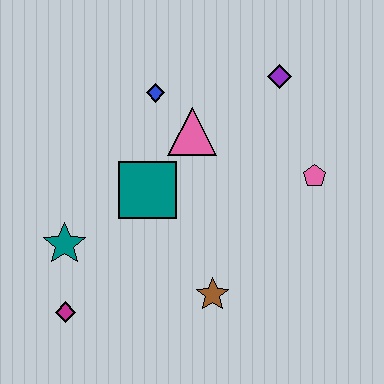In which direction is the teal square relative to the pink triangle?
The teal square is below the pink triangle.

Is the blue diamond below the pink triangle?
No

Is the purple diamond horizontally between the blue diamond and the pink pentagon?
Yes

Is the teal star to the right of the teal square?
No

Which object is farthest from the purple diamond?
The magenta diamond is farthest from the purple diamond.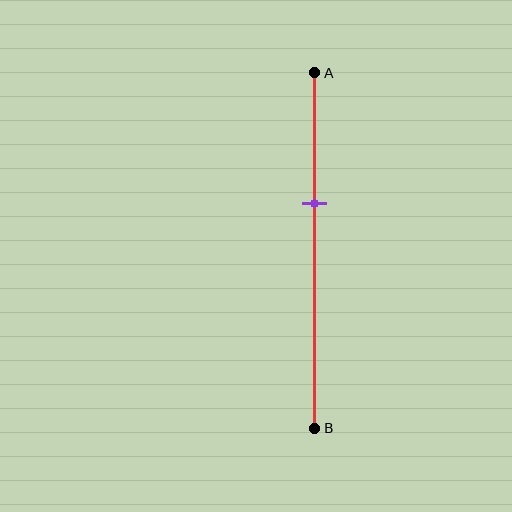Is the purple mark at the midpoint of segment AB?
No, the mark is at about 35% from A, not at the 50% midpoint.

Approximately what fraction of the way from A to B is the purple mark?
The purple mark is approximately 35% of the way from A to B.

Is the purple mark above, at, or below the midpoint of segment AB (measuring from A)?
The purple mark is above the midpoint of segment AB.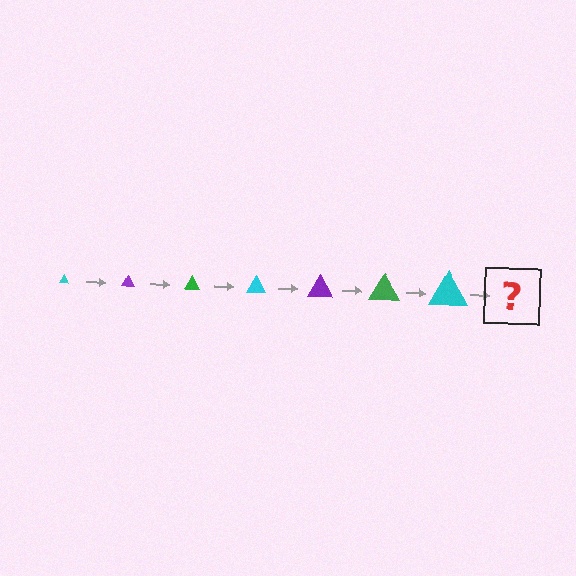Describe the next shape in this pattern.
It should be a purple triangle, larger than the previous one.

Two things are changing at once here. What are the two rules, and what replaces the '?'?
The two rules are that the triangle grows larger each step and the color cycles through cyan, purple, and green. The '?' should be a purple triangle, larger than the previous one.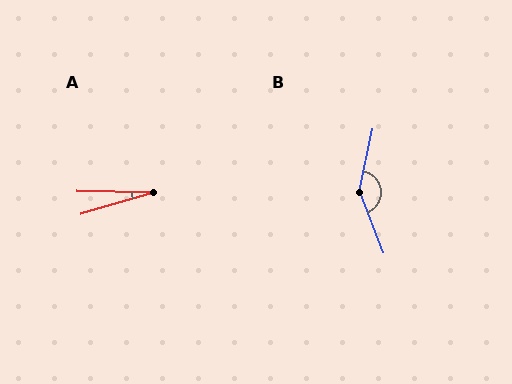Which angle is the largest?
B, at approximately 147 degrees.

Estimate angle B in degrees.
Approximately 147 degrees.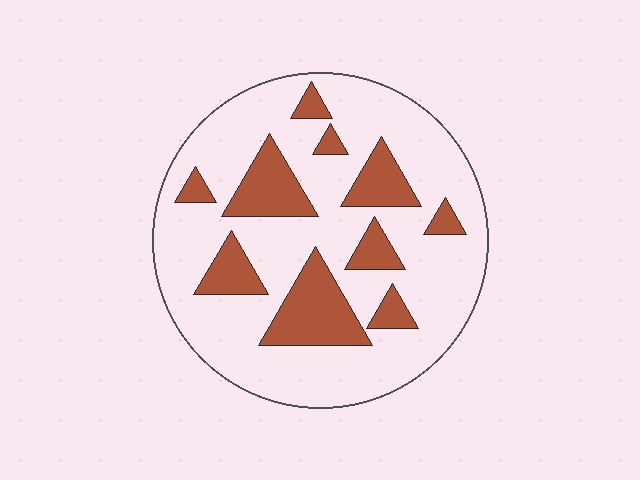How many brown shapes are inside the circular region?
10.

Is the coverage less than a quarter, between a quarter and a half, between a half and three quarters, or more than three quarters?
Less than a quarter.